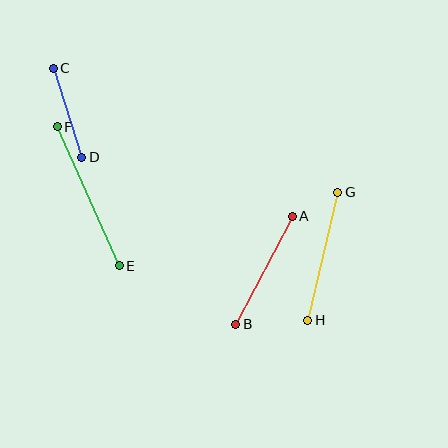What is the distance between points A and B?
The distance is approximately 122 pixels.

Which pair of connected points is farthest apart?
Points E and F are farthest apart.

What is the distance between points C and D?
The distance is approximately 94 pixels.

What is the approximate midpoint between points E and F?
The midpoint is at approximately (88, 196) pixels.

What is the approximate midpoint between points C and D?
The midpoint is at approximately (67, 113) pixels.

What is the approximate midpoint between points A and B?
The midpoint is at approximately (264, 270) pixels.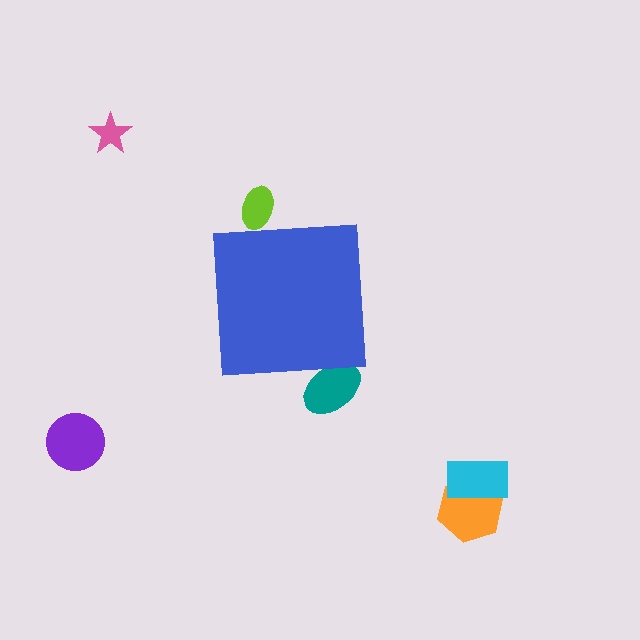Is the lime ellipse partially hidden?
Yes, the lime ellipse is partially hidden behind the blue square.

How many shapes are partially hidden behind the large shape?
2 shapes are partially hidden.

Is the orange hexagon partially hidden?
No, the orange hexagon is fully visible.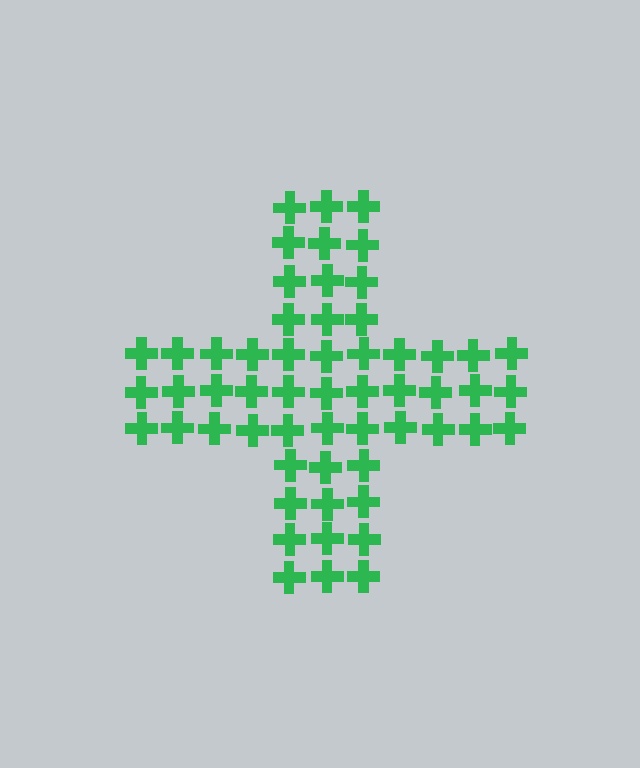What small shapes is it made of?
It is made of small crosses.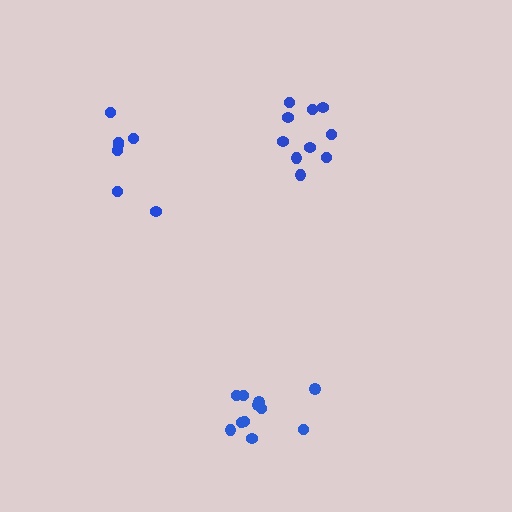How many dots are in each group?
Group 1: 7 dots, Group 2: 10 dots, Group 3: 11 dots (28 total).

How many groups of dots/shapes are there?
There are 3 groups.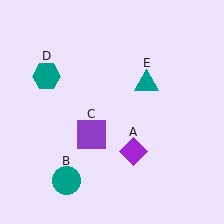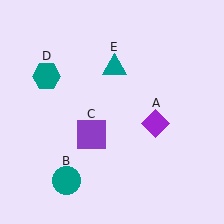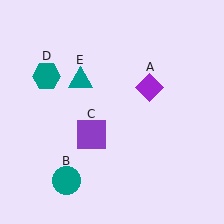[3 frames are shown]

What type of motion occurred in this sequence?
The purple diamond (object A), teal triangle (object E) rotated counterclockwise around the center of the scene.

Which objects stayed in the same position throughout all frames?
Teal circle (object B) and purple square (object C) and teal hexagon (object D) remained stationary.